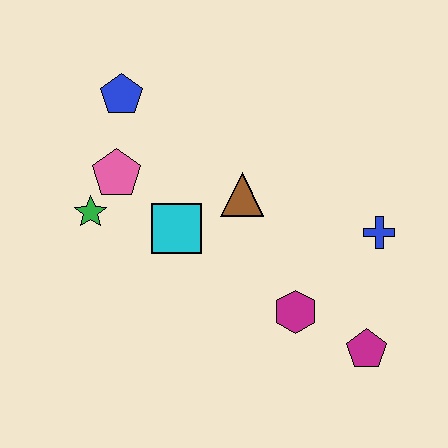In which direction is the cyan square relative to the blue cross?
The cyan square is to the left of the blue cross.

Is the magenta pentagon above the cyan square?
No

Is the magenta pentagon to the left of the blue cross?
Yes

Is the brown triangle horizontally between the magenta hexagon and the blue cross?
No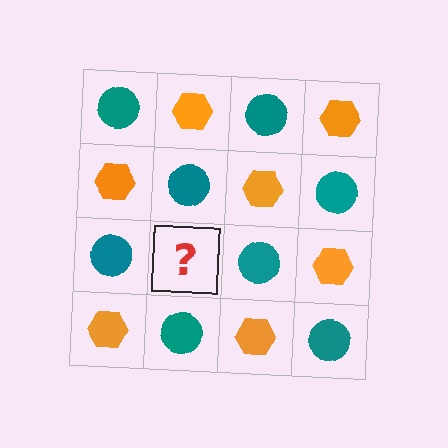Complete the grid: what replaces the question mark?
The question mark should be replaced with an orange hexagon.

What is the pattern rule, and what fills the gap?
The rule is that it alternates teal circle and orange hexagon in a checkerboard pattern. The gap should be filled with an orange hexagon.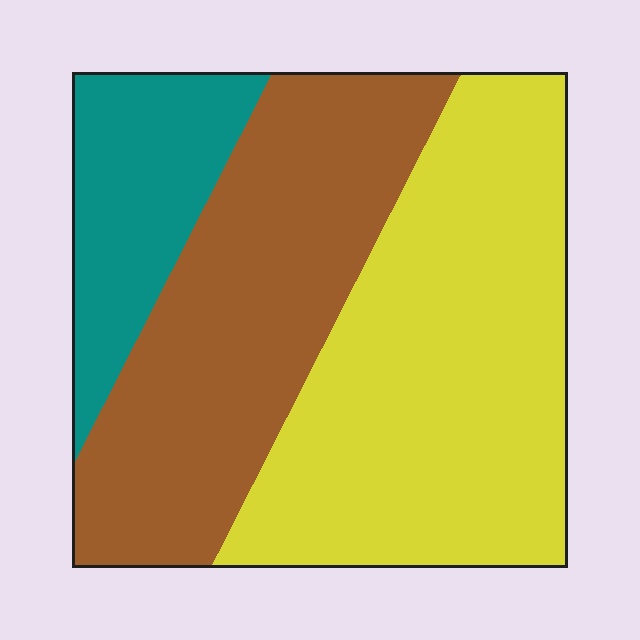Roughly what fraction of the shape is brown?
Brown takes up about three eighths (3/8) of the shape.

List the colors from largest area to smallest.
From largest to smallest: yellow, brown, teal.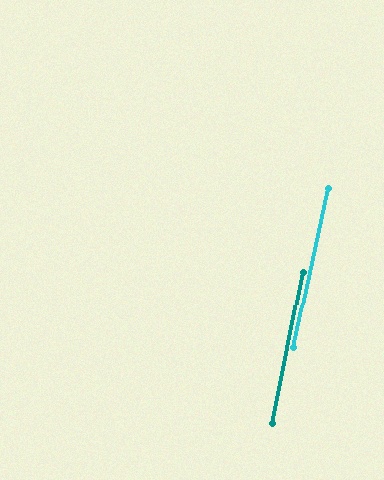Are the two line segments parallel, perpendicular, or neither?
Parallel — their directions differ by only 0.8°.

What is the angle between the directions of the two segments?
Approximately 1 degree.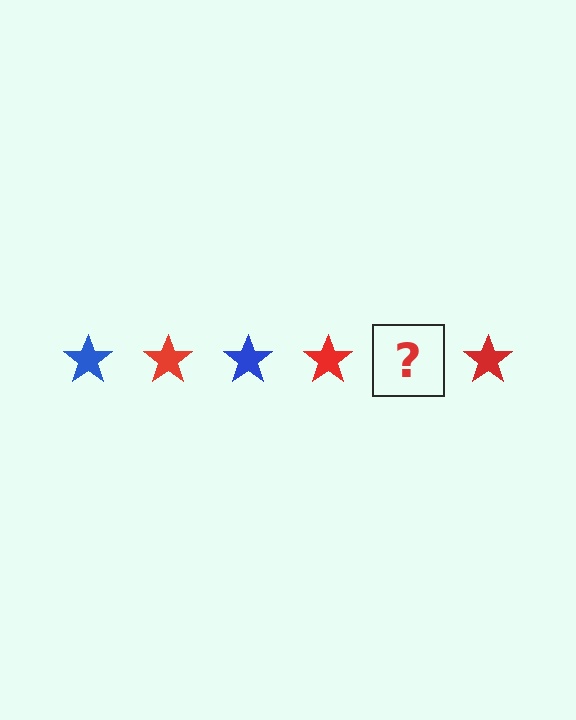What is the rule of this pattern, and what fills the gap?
The rule is that the pattern cycles through blue, red stars. The gap should be filled with a blue star.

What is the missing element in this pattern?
The missing element is a blue star.